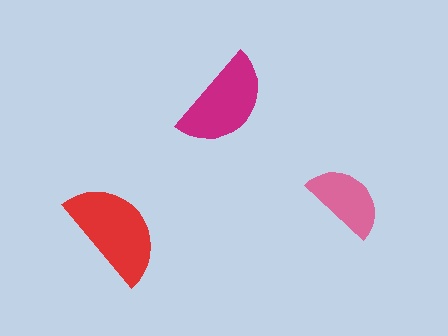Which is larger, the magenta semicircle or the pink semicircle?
The magenta one.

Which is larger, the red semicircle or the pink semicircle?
The red one.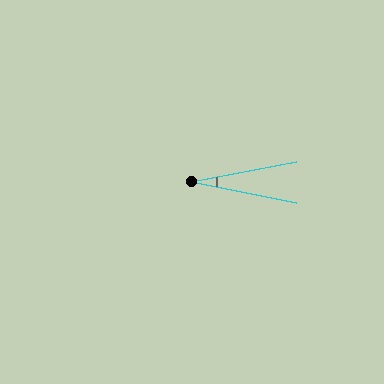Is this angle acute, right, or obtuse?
It is acute.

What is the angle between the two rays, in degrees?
Approximately 22 degrees.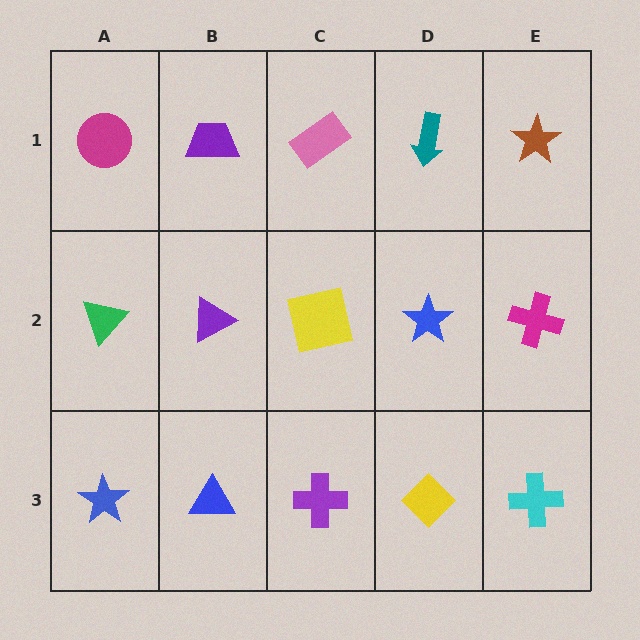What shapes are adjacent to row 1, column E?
A magenta cross (row 2, column E), a teal arrow (row 1, column D).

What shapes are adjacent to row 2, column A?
A magenta circle (row 1, column A), a blue star (row 3, column A), a purple triangle (row 2, column B).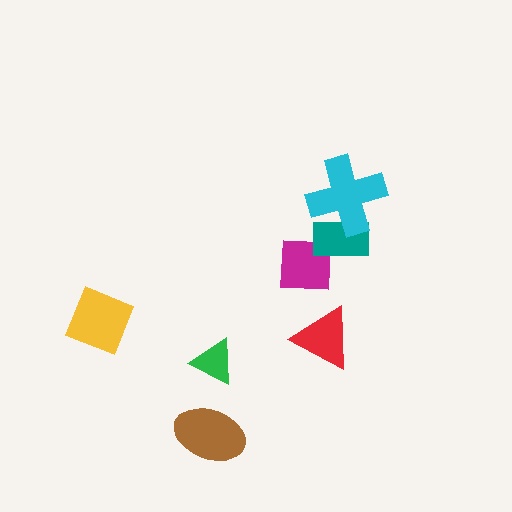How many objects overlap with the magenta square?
1 object overlaps with the magenta square.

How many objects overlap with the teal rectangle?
2 objects overlap with the teal rectangle.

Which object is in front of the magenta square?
The teal rectangle is in front of the magenta square.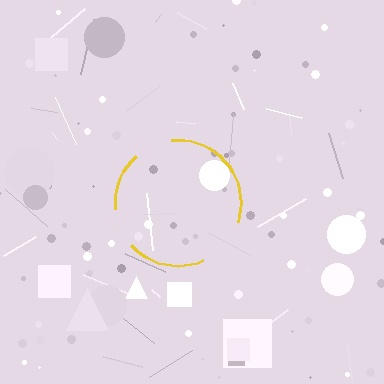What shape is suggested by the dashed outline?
The dashed outline suggests a circle.